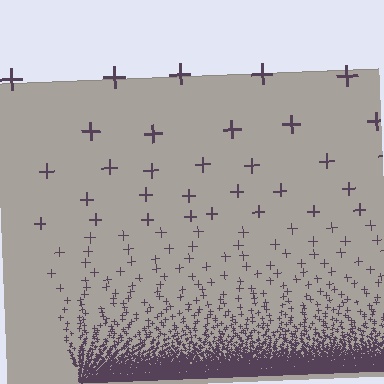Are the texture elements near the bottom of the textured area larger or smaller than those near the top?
Smaller. The gradient is inverted — elements near the bottom are smaller and denser.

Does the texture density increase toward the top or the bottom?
Density increases toward the bottom.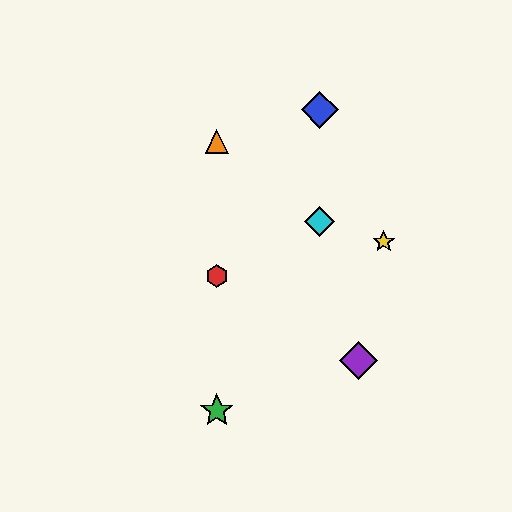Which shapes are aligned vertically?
The blue diamond, the cyan diamond are aligned vertically.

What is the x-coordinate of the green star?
The green star is at x≈217.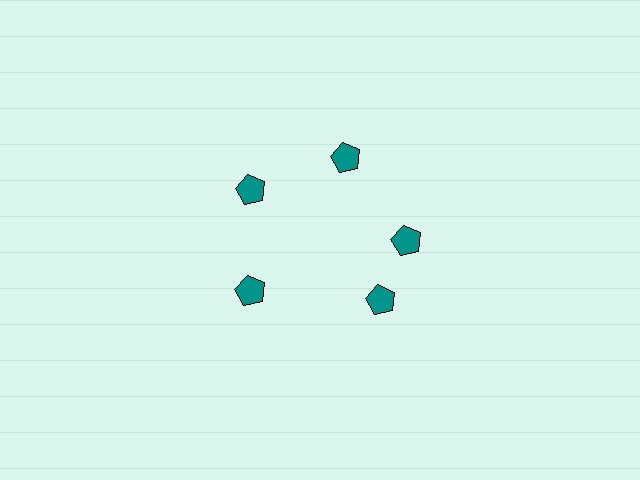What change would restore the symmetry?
The symmetry would be restored by rotating it back into even spacing with its neighbors so that all 5 pentagons sit at equal angles and equal distance from the center.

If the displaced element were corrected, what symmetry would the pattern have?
It would have 5-fold rotational symmetry — the pattern would map onto itself every 72 degrees.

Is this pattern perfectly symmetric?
No. The 5 teal pentagons are arranged in a ring, but one element near the 5 o'clock position is rotated out of alignment along the ring, breaking the 5-fold rotational symmetry.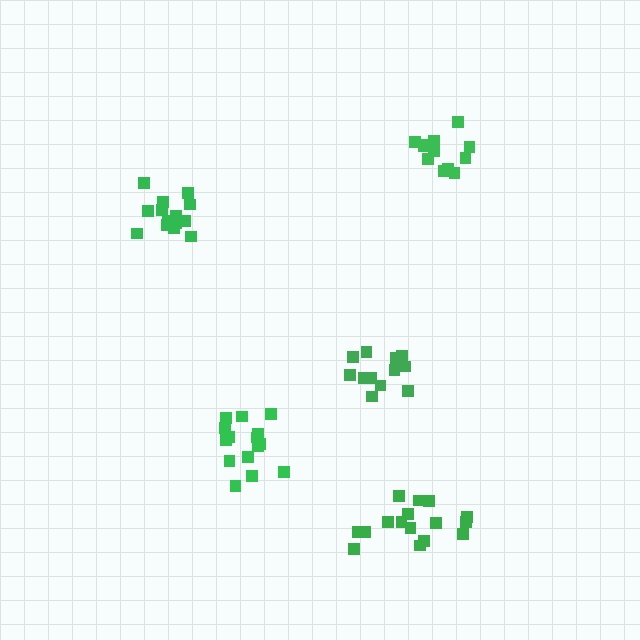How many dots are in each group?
Group 1: 12 dots, Group 2: 15 dots, Group 3: 16 dots, Group 4: 12 dots, Group 5: 16 dots (71 total).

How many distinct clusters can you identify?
There are 5 distinct clusters.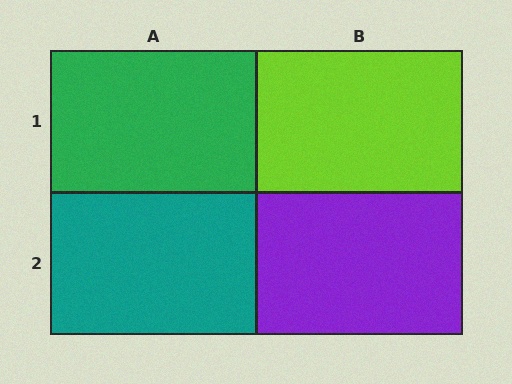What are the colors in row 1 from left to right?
Green, lime.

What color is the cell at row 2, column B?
Purple.